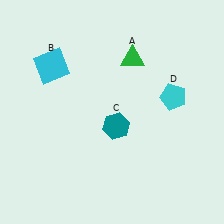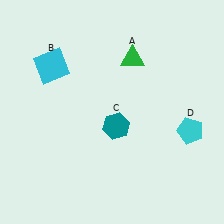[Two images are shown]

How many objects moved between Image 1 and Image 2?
1 object moved between the two images.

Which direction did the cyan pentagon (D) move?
The cyan pentagon (D) moved down.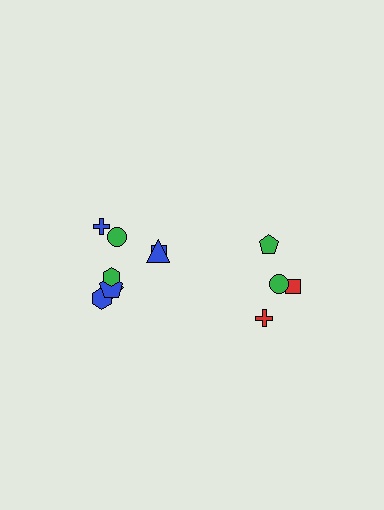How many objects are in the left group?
There are 8 objects.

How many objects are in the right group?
There are 4 objects.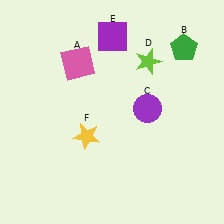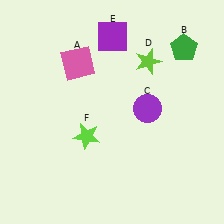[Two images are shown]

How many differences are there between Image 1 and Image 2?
There is 1 difference between the two images.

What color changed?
The star (F) changed from yellow in Image 1 to lime in Image 2.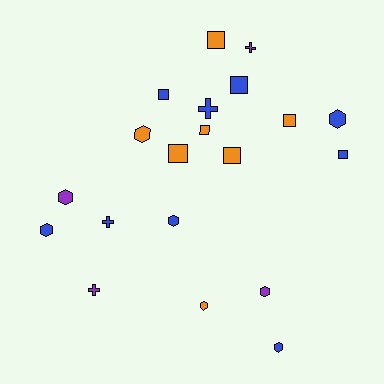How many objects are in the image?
There are 20 objects.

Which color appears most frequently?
Blue, with 9 objects.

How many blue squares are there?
There are 3 blue squares.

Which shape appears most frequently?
Hexagon, with 8 objects.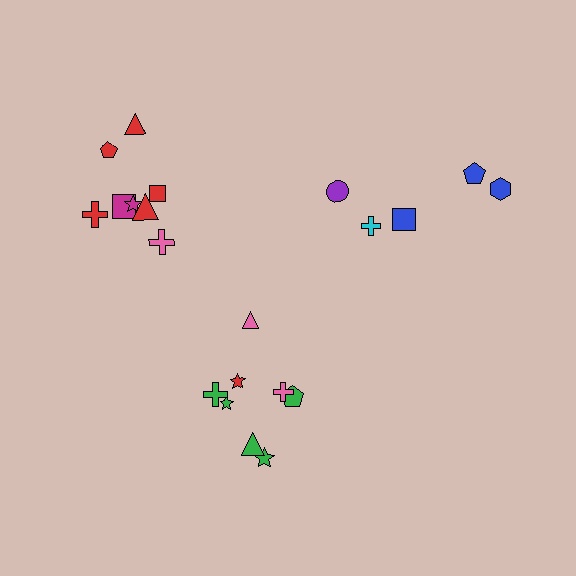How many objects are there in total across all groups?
There are 21 objects.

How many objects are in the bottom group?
There are 8 objects.